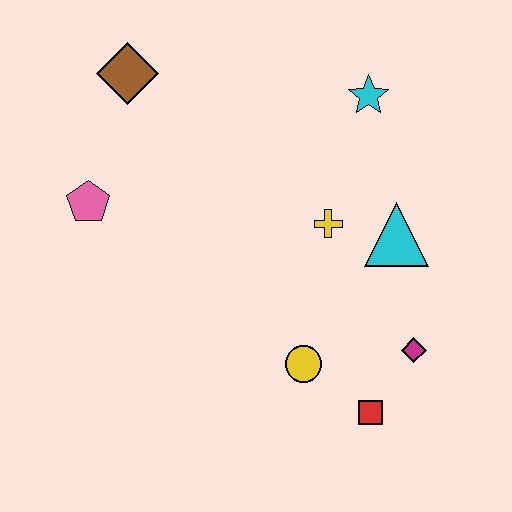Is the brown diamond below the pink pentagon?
No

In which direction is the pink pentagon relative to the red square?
The pink pentagon is to the left of the red square.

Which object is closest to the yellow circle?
The red square is closest to the yellow circle.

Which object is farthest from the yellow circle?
The brown diamond is farthest from the yellow circle.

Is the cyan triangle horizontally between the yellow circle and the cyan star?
No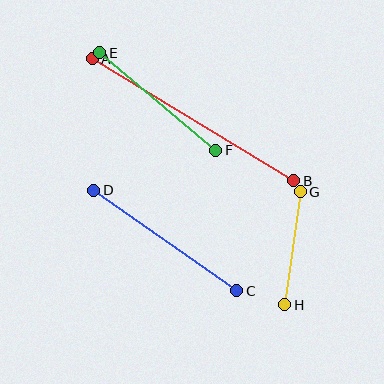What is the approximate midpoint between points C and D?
The midpoint is at approximately (165, 240) pixels.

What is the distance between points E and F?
The distance is approximately 152 pixels.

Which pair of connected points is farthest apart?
Points A and B are farthest apart.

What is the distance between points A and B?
The distance is approximately 236 pixels.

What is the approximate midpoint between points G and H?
The midpoint is at approximately (293, 248) pixels.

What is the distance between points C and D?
The distance is approximately 175 pixels.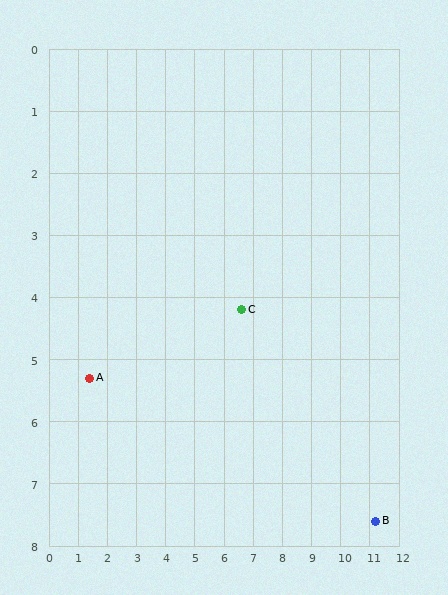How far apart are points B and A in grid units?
Points B and A are about 10.1 grid units apart.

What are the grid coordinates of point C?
Point C is at approximately (6.6, 4.2).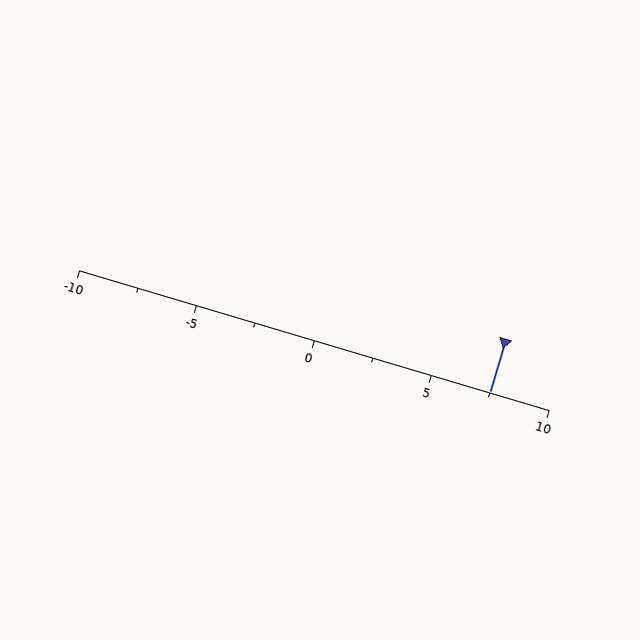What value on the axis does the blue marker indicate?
The marker indicates approximately 7.5.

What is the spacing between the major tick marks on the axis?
The major ticks are spaced 5 apart.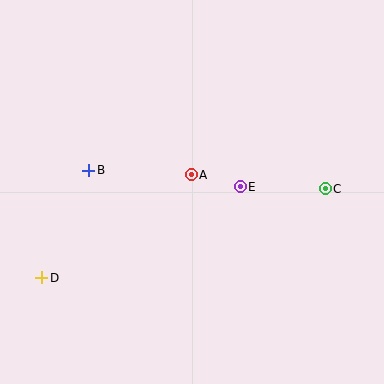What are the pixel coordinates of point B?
Point B is at (89, 170).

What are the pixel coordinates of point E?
Point E is at (240, 187).